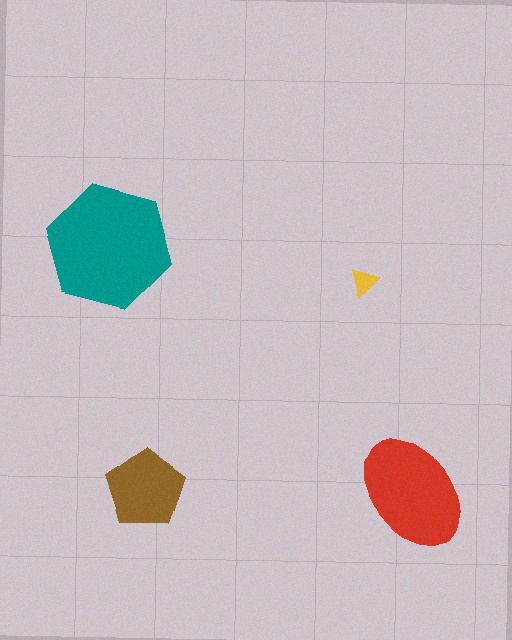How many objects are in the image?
There are 4 objects in the image.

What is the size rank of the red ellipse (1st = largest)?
2nd.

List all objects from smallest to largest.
The yellow triangle, the brown pentagon, the red ellipse, the teal hexagon.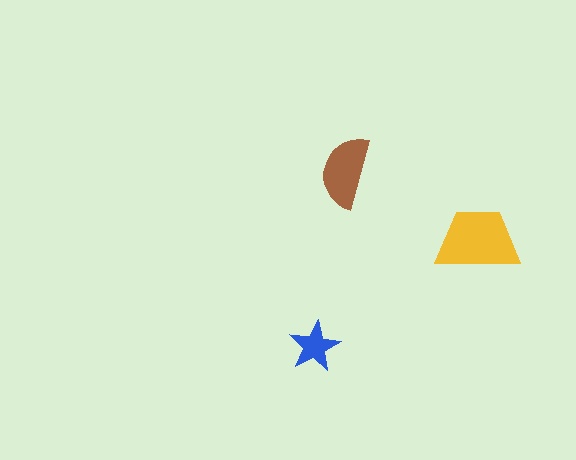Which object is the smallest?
The blue star.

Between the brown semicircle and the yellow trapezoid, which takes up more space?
The yellow trapezoid.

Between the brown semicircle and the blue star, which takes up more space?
The brown semicircle.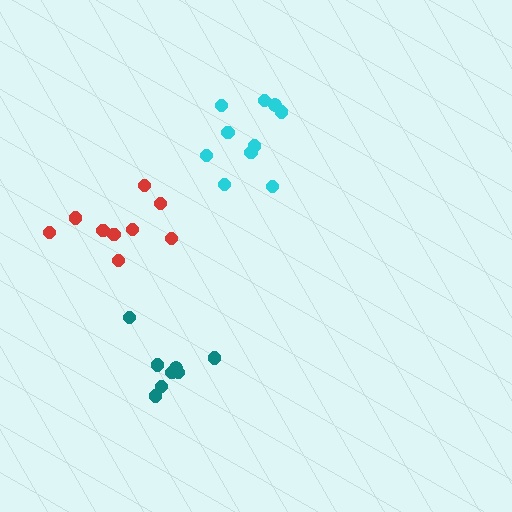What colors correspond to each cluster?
The clusters are colored: cyan, teal, red.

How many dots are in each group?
Group 1: 10 dots, Group 2: 8 dots, Group 3: 9 dots (27 total).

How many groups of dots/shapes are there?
There are 3 groups.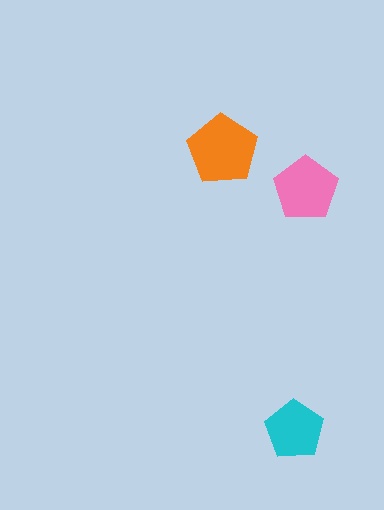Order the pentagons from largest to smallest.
the orange one, the pink one, the cyan one.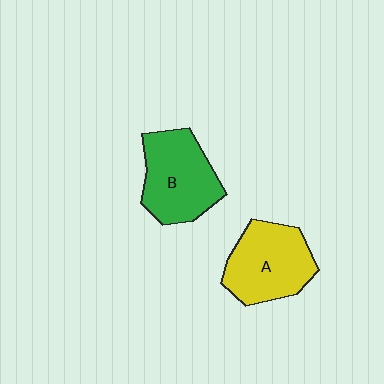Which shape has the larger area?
Shape B (green).